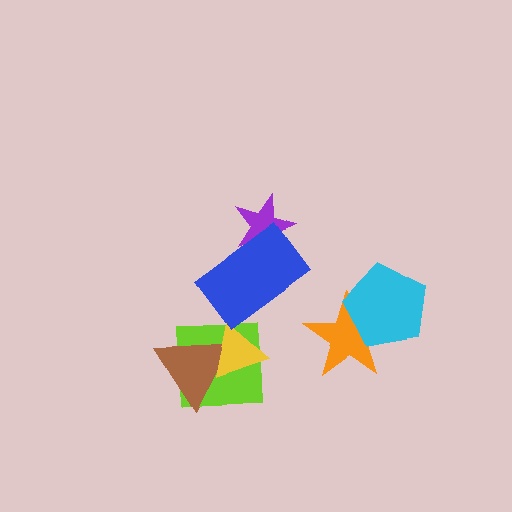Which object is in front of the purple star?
The blue rectangle is in front of the purple star.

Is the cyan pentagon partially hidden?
No, no other shape covers it.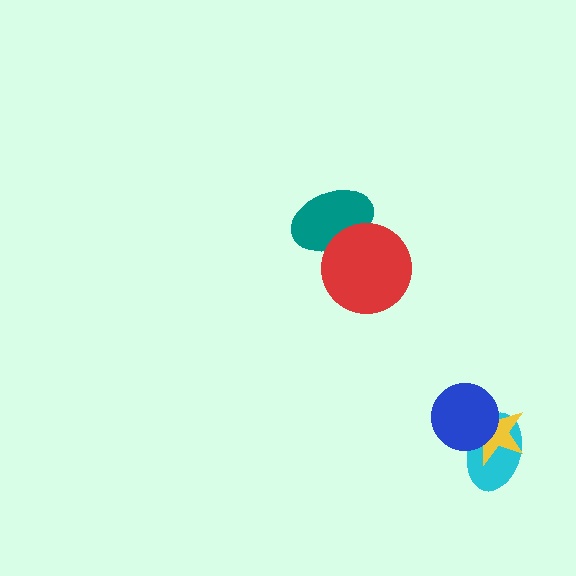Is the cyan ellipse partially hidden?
Yes, it is partially covered by another shape.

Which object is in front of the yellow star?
The blue circle is in front of the yellow star.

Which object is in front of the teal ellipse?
The red circle is in front of the teal ellipse.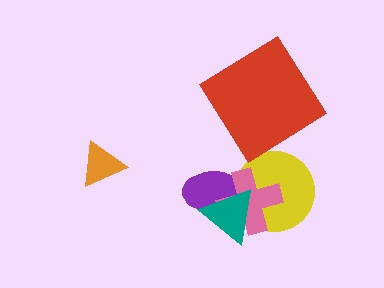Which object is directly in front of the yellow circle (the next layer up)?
The purple ellipse is directly in front of the yellow circle.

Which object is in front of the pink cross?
The teal triangle is in front of the pink cross.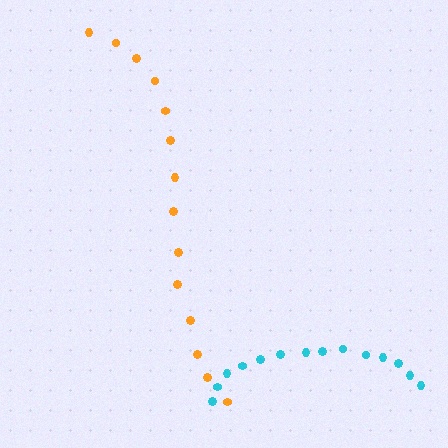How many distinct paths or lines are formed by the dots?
There are 2 distinct paths.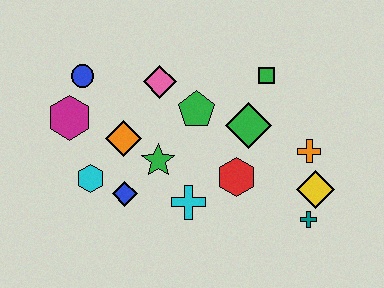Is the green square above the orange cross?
Yes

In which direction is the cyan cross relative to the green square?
The cyan cross is below the green square.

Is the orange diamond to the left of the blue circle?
No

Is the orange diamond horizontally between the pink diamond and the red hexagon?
No